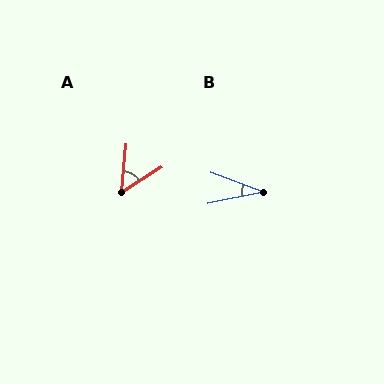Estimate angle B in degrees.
Approximately 32 degrees.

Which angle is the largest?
A, at approximately 53 degrees.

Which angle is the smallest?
B, at approximately 32 degrees.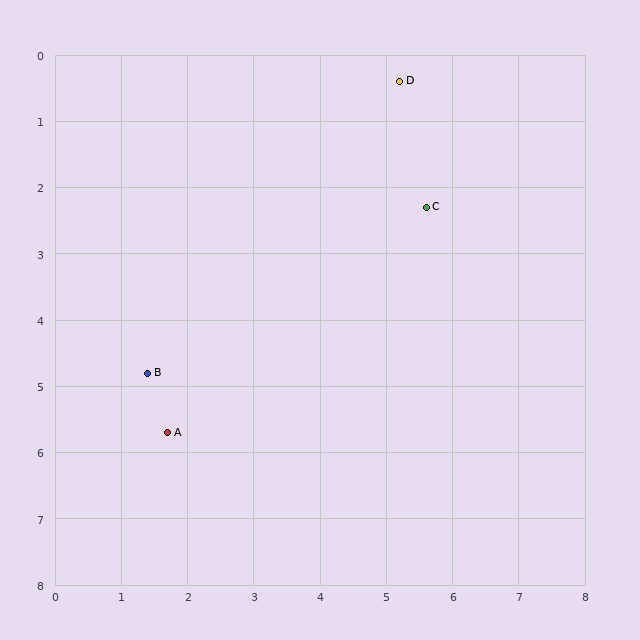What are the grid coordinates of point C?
Point C is at approximately (5.6, 2.3).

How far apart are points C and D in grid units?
Points C and D are about 1.9 grid units apart.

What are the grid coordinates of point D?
Point D is at approximately (5.2, 0.4).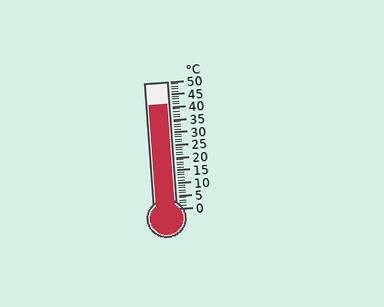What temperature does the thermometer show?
The thermometer shows approximately 41°C.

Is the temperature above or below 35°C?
The temperature is above 35°C.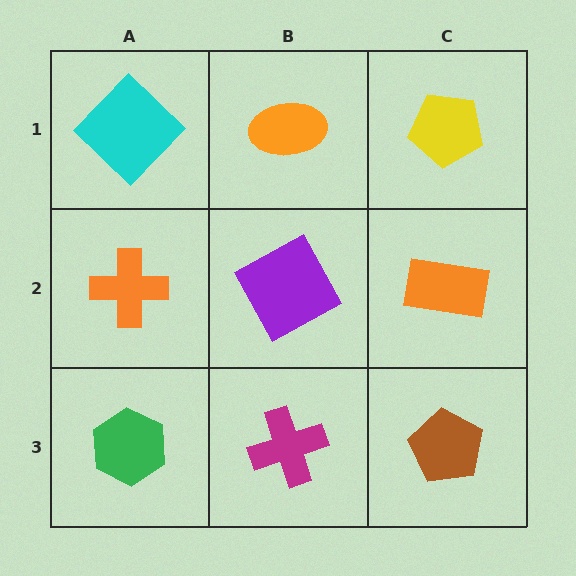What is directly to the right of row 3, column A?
A magenta cross.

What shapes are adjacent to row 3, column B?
A purple square (row 2, column B), a green hexagon (row 3, column A), a brown pentagon (row 3, column C).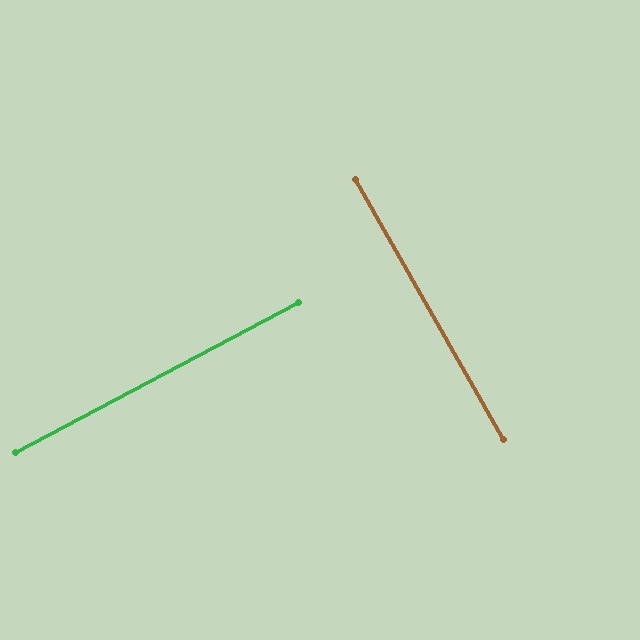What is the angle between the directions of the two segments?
Approximately 88 degrees.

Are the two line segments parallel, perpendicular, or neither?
Perpendicular — they meet at approximately 88°.